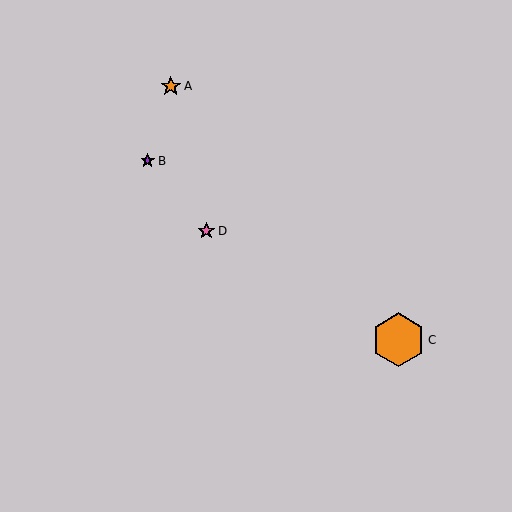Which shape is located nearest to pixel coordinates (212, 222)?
The pink star (labeled D) at (206, 231) is nearest to that location.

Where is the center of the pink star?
The center of the pink star is at (206, 231).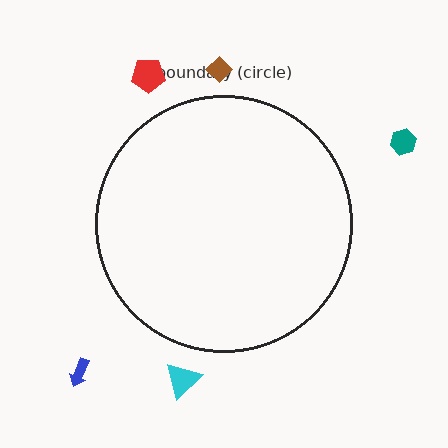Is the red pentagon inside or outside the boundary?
Outside.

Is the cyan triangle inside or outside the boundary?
Outside.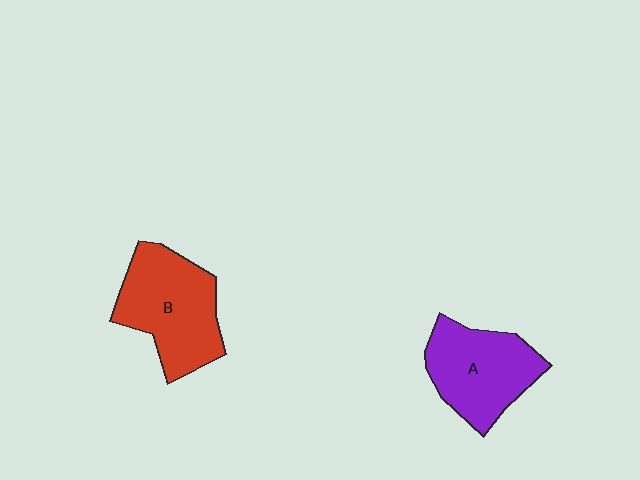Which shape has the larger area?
Shape B (red).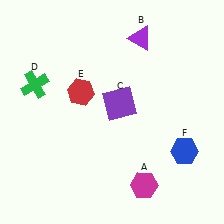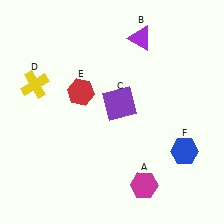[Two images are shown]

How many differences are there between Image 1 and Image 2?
There is 1 difference between the two images.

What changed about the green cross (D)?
In Image 1, D is green. In Image 2, it changed to yellow.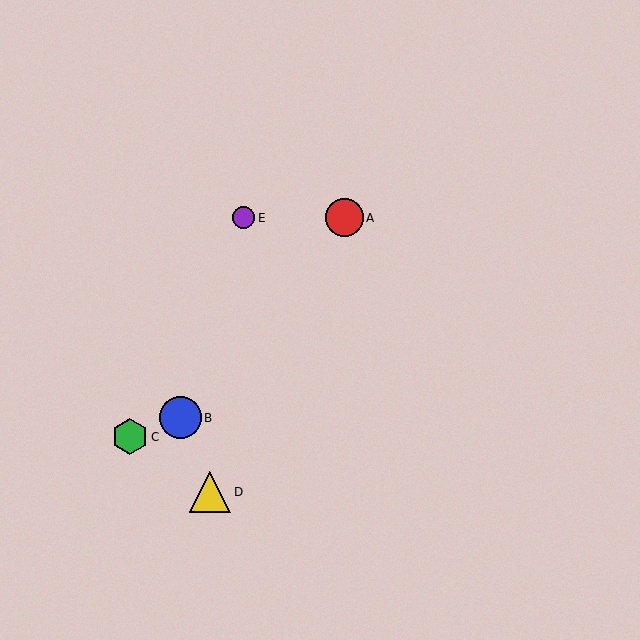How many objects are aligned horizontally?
2 objects (A, E) are aligned horizontally.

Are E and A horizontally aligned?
Yes, both are at y≈218.